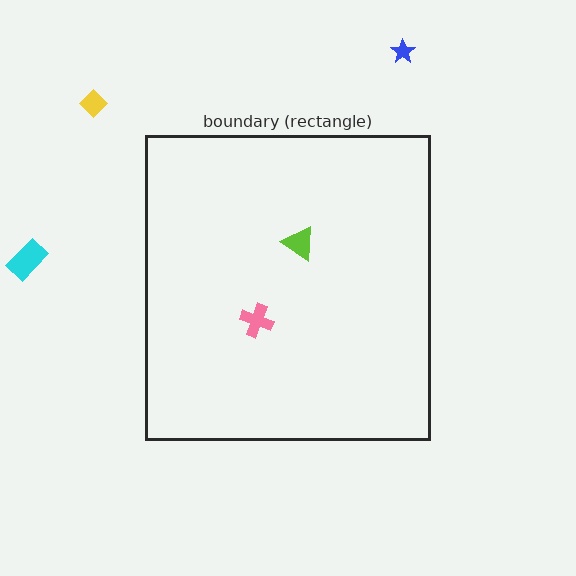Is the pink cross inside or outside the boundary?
Inside.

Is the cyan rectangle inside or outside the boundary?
Outside.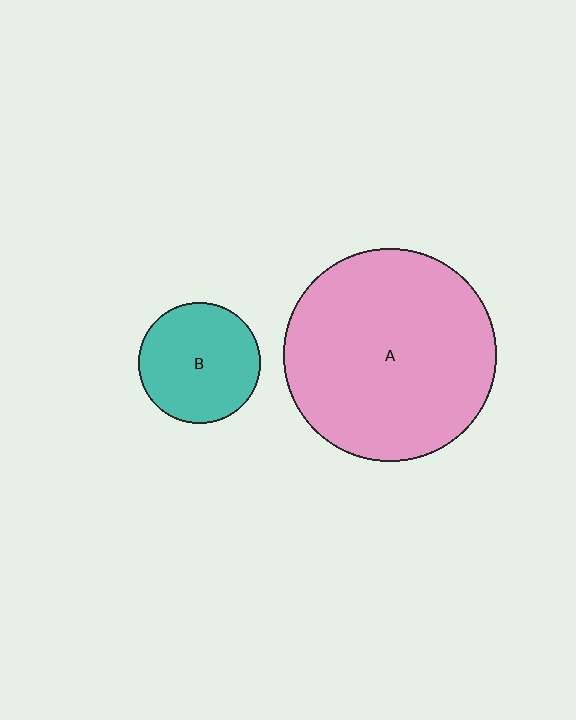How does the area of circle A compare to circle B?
Approximately 3.1 times.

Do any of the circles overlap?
No, none of the circles overlap.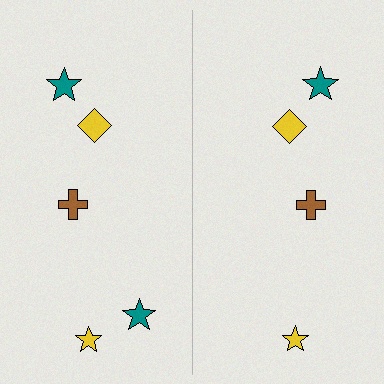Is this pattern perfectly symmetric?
No, the pattern is not perfectly symmetric. A teal star is missing from the right side.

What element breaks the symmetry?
A teal star is missing from the right side.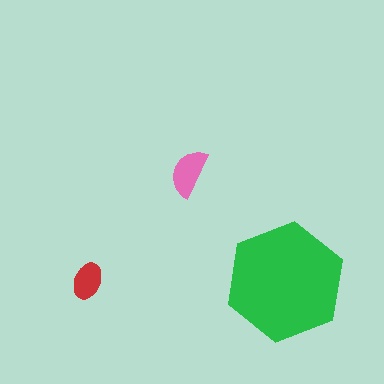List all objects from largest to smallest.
The green hexagon, the pink semicircle, the red ellipse.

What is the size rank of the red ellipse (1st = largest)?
3rd.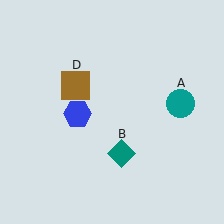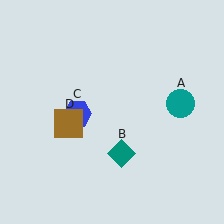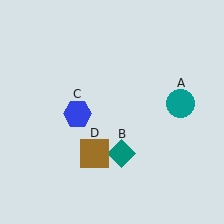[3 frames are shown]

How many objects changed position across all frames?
1 object changed position: brown square (object D).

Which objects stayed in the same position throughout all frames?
Teal circle (object A) and teal diamond (object B) and blue hexagon (object C) remained stationary.